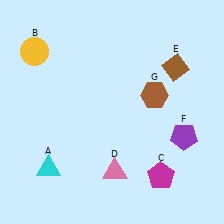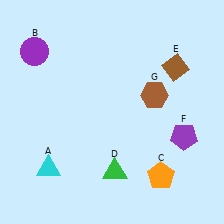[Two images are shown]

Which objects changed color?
B changed from yellow to purple. C changed from magenta to orange. D changed from pink to green.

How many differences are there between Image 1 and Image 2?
There are 3 differences between the two images.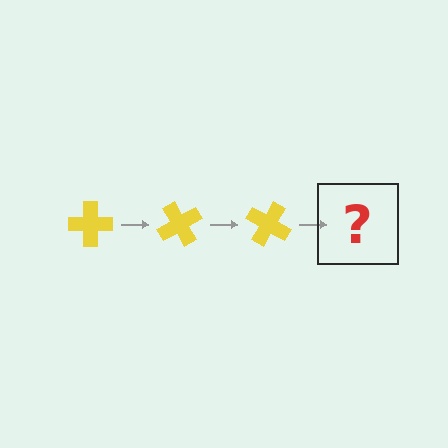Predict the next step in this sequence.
The next step is a yellow cross rotated 180 degrees.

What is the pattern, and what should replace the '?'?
The pattern is that the cross rotates 60 degrees each step. The '?' should be a yellow cross rotated 180 degrees.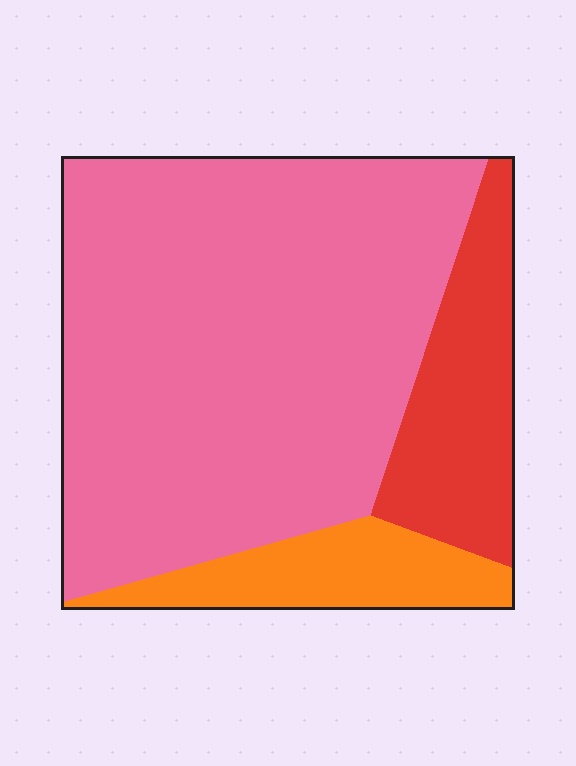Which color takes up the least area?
Orange, at roughly 10%.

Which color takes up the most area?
Pink, at roughly 70%.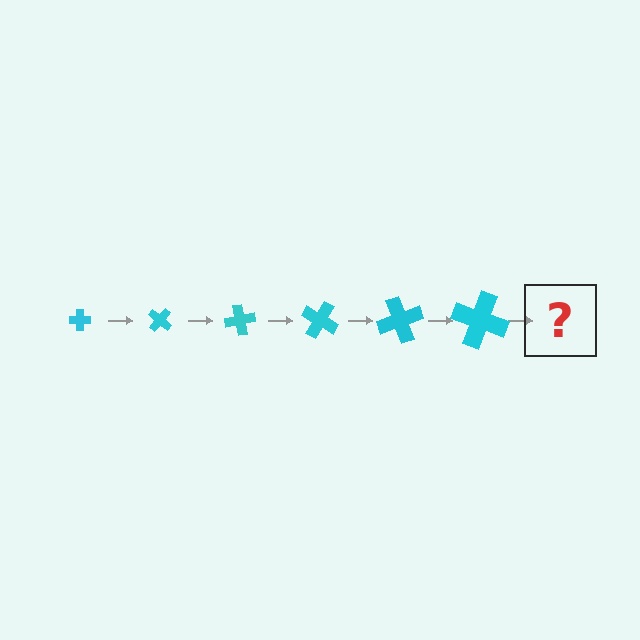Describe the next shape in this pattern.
It should be a cross, larger than the previous one and rotated 240 degrees from the start.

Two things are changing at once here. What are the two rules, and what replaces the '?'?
The two rules are that the cross grows larger each step and it rotates 40 degrees each step. The '?' should be a cross, larger than the previous one and rotated 240 degrees from the start.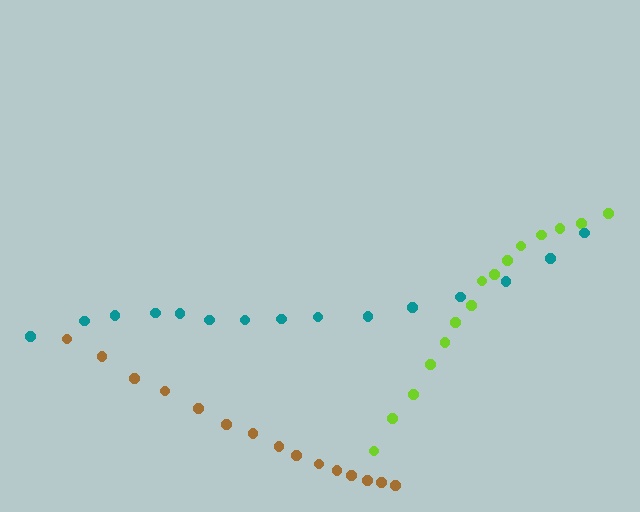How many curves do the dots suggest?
There are 3 distinct paths.